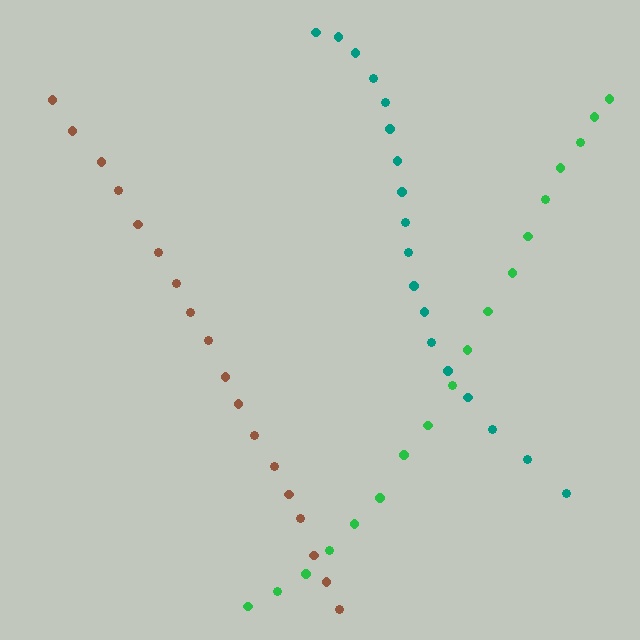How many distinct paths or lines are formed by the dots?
There are 3 distinct paths.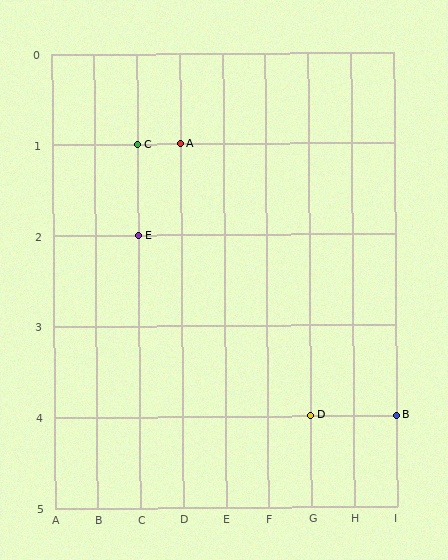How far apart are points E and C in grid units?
Points E and C are 1 row apart.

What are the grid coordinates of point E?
Point E is at grid coordinates (C, 2).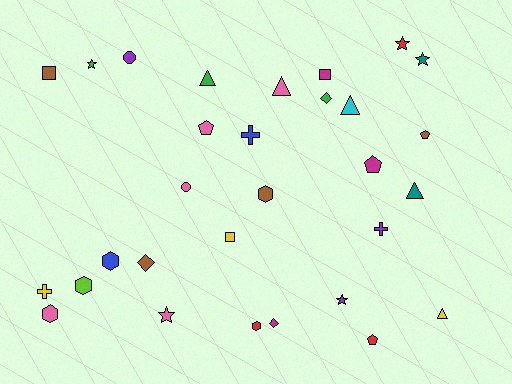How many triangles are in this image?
There are 5 triangles.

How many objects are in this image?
There are 30 objects.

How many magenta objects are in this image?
There are 3 magenta objects.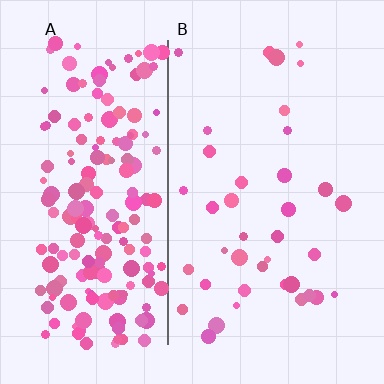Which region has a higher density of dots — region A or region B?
A (the left).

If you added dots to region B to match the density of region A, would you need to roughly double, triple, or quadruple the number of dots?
Approximately quadruple.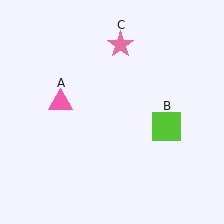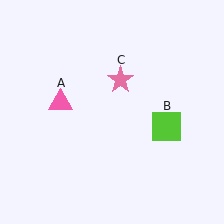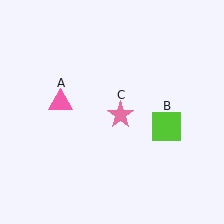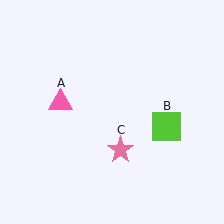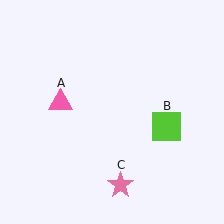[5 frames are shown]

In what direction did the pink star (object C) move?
The pink star (object C) moved down.